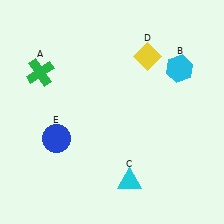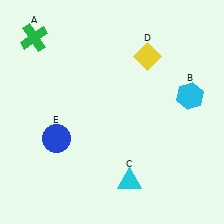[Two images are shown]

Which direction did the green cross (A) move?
The green cross (A) moved up.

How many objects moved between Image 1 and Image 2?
2 objects moved between the two images.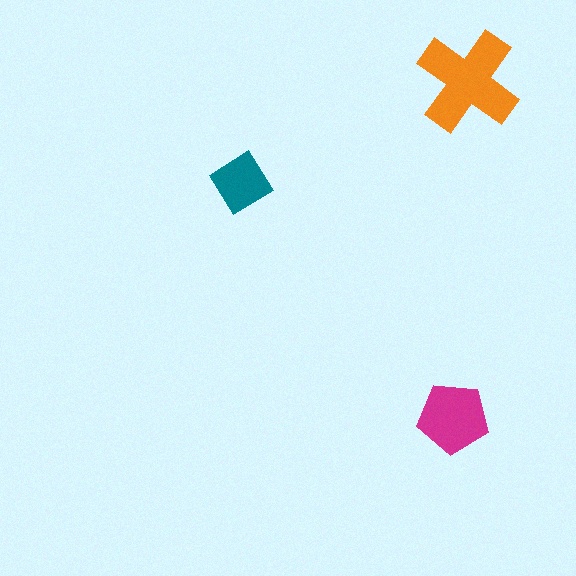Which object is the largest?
The orange cross.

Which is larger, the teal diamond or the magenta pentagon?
The magenta pentagon.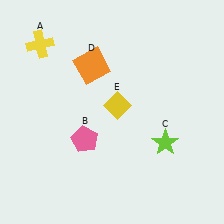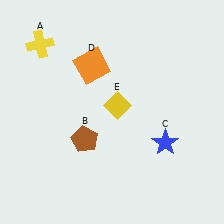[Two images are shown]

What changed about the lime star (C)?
In Image 1, C is lime. In Image 2, it changed to blue.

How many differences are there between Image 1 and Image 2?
There are 2 differences between the two images.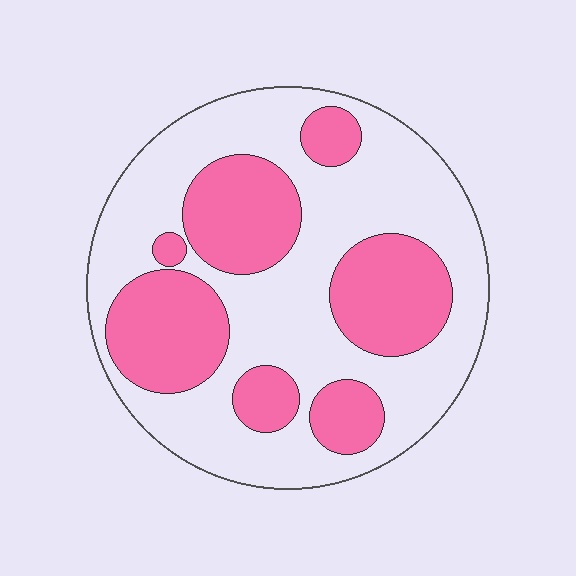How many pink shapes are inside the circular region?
7.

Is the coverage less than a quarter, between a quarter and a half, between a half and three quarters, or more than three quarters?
Between a quarter and a half.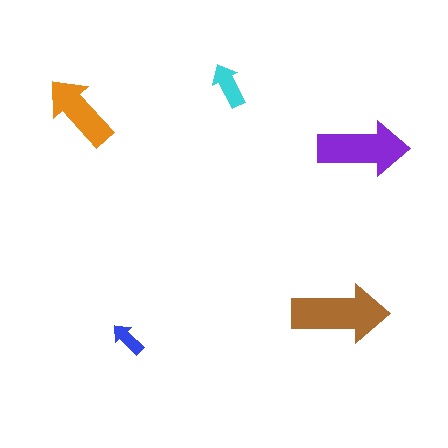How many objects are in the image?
There are 5 objects in the image.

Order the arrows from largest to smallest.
the brown one, the purple one, the orange one, the cyan one, the blue one.